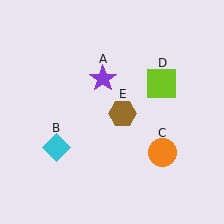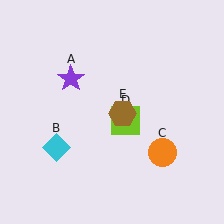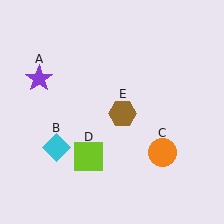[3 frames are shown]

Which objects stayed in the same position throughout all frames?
Cyan diamond (object B) and orange circle (object C) and brown hexagon (object E) remained stationary.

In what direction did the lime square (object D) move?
The lime square (object D) moved down and to the left.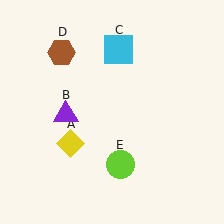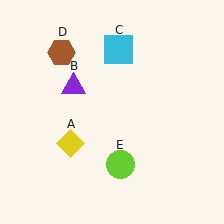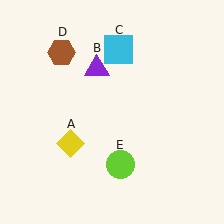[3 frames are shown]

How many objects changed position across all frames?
1 object changed position: purple triangle (object B).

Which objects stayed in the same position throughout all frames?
Yellow diamond (object A) and cyan square (object C) and brown hexagon (object D) and lime circle (object E) remained stationary.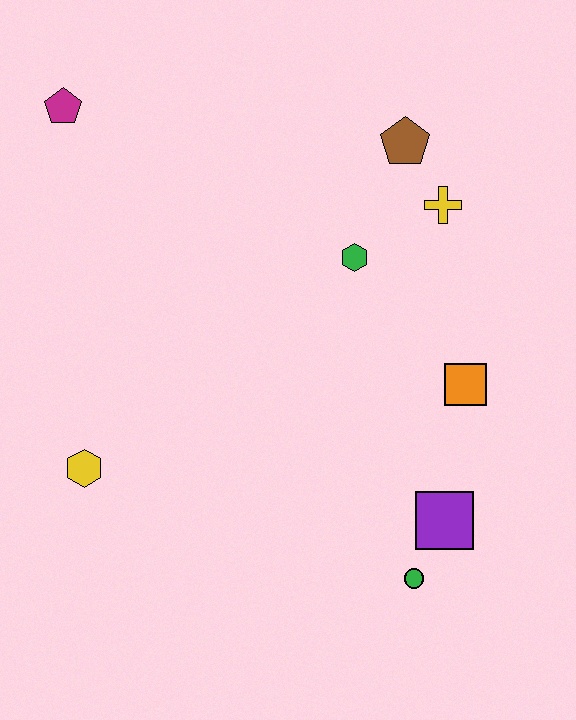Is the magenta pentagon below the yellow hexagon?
No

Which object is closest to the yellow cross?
The brown pentagon is closest to the yellow cross.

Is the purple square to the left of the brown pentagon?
No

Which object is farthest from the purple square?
The magenta pentagon is farthest from the purple square.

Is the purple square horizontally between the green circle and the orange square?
Yes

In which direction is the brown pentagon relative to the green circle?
The brown pentagon is above the green circle.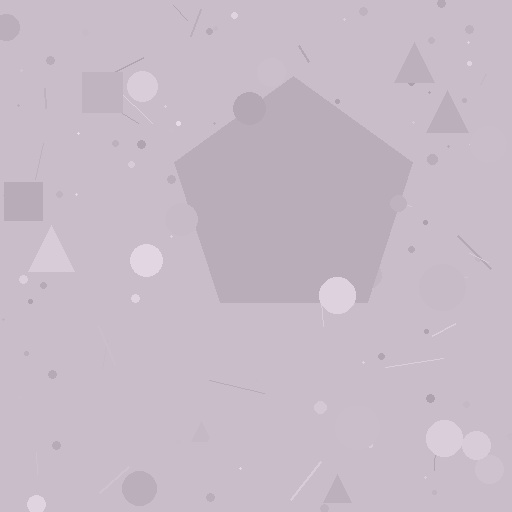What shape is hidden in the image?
A pentagon is hidden in the image.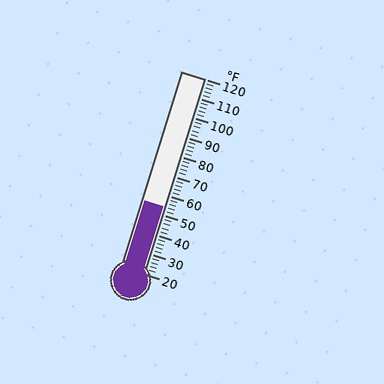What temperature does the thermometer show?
The thermometer shows approximately 54°F.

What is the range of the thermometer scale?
The thermometer scale ranges from 20°F to 120°F.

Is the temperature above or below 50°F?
The temperature is above 50°F.